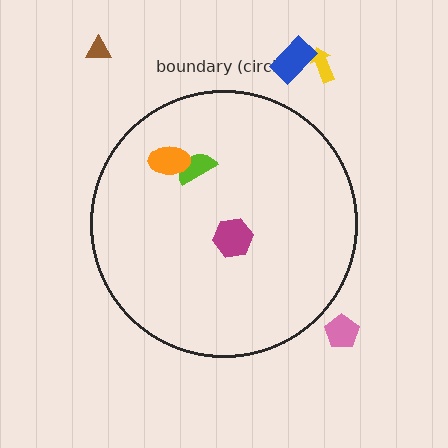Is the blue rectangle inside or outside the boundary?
Outside.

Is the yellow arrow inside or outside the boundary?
Outside.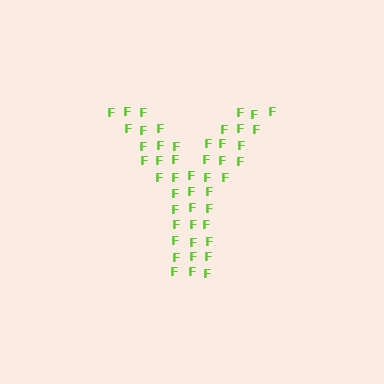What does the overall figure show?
The overall figure shows the letter Y.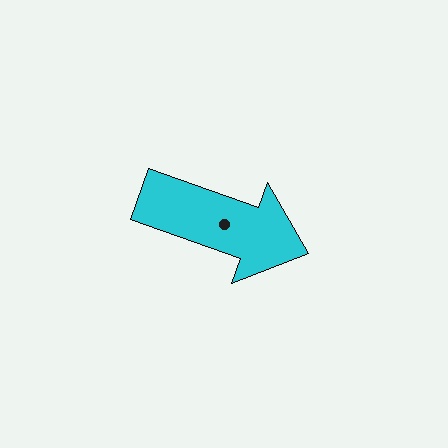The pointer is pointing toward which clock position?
Roughly 4 o'clock.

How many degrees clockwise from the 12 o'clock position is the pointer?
Approximately 109 degrees.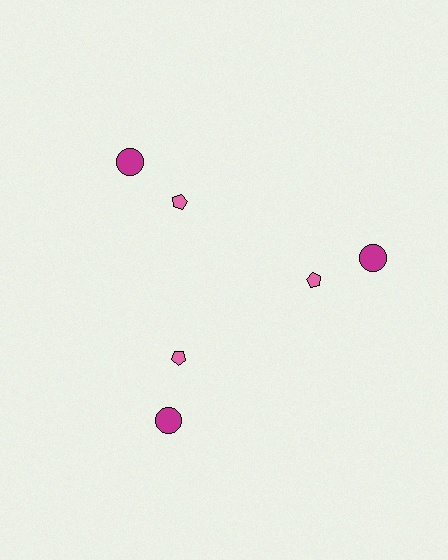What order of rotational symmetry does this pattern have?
This pattern has 3-fold rotational symmetry.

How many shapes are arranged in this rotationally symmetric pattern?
There are 6 shapes, arranged in 3 groups of 2.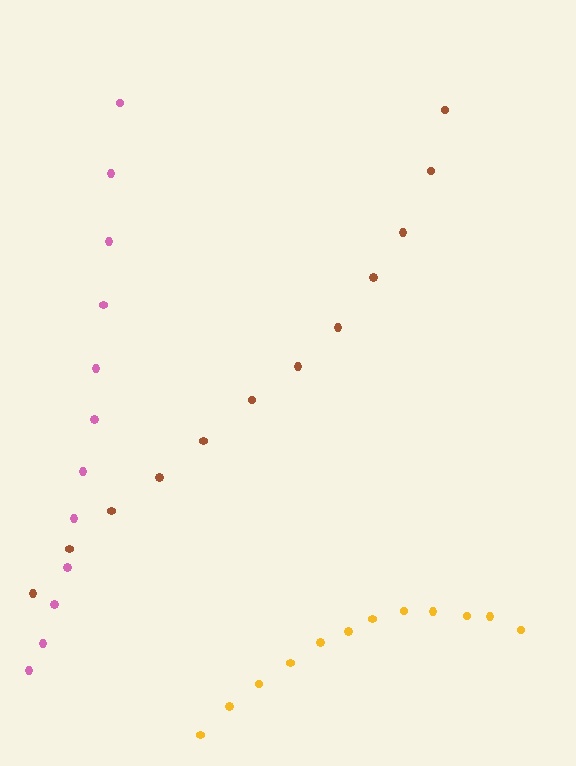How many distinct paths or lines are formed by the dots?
There are 3 distinct paths.